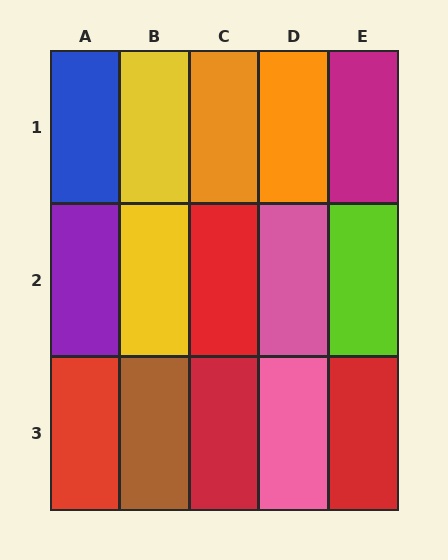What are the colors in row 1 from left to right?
Blue, yellow, orange, orange, magenta.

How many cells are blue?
1 cell is blue.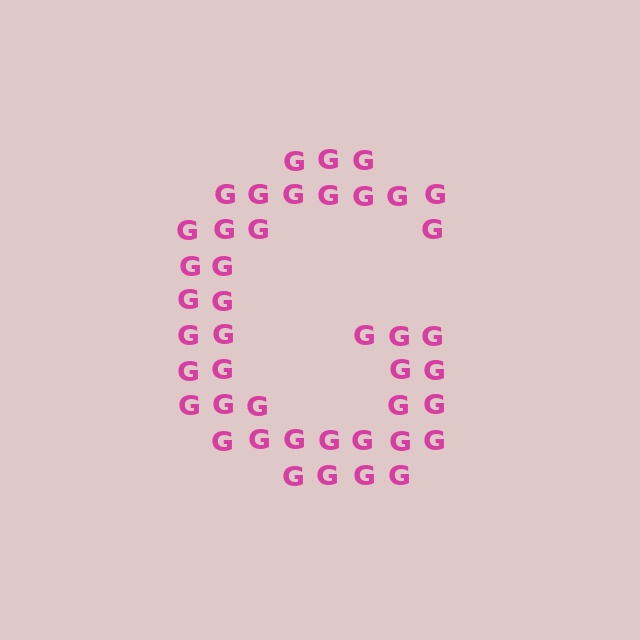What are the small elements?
The small elements are letter G's.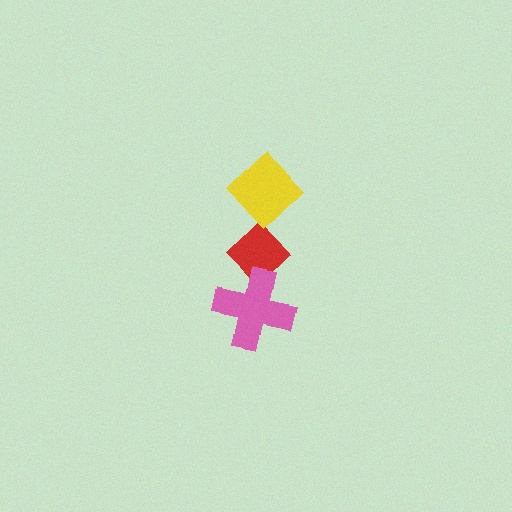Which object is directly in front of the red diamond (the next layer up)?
The pink cross is directly in front of the red diamond.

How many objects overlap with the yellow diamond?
1 object overlaps with the yellow diamond.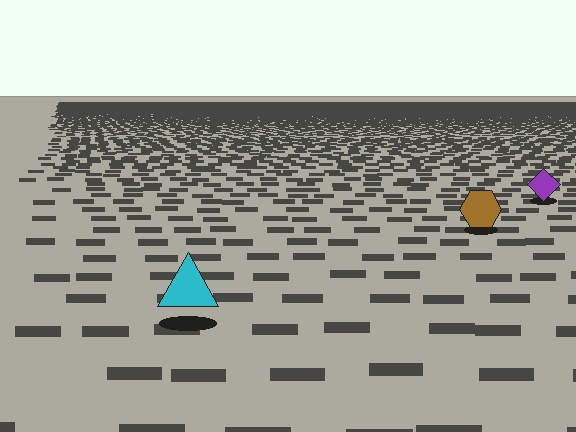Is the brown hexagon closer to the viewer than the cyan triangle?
No. The cyan triangle is closer — you can tell from the texture gradient: the ground texture is coarser near it.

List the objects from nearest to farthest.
From nearest to farthest: the cyan triangle, the brown hexagon, the purple diamond.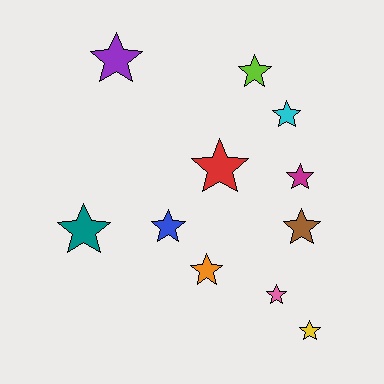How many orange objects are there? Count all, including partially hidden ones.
There is 1 orange object.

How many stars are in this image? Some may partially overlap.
There are 11 stars.